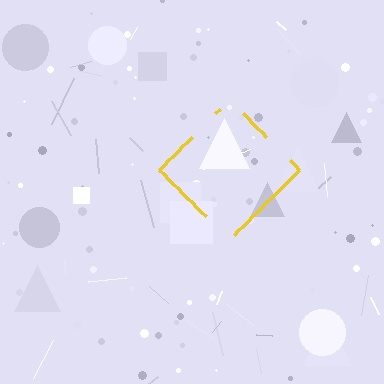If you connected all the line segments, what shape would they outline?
They would outline a diamond.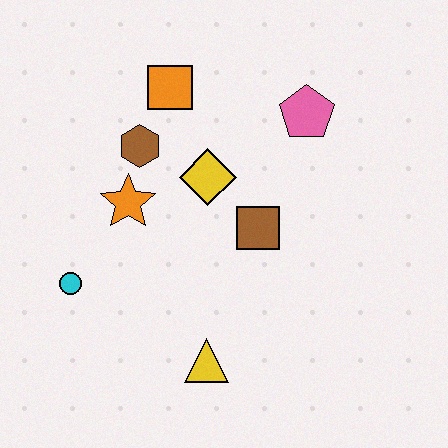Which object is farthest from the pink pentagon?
The cyan circle is farthest from the pink pentagon.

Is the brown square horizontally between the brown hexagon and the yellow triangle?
No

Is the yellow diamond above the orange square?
No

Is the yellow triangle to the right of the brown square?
No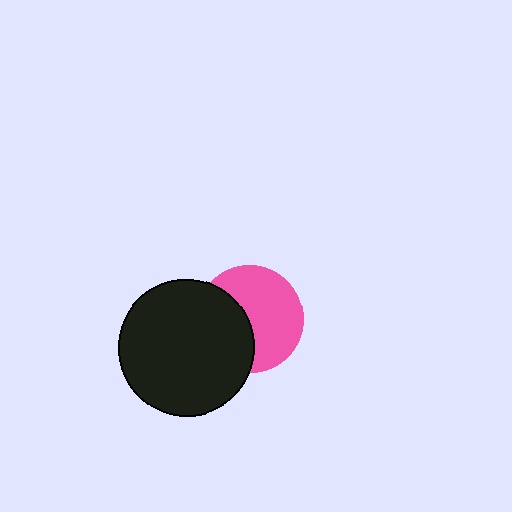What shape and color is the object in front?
The object in front is a black circle.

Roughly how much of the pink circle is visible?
About half of it is visible (roughly 60%).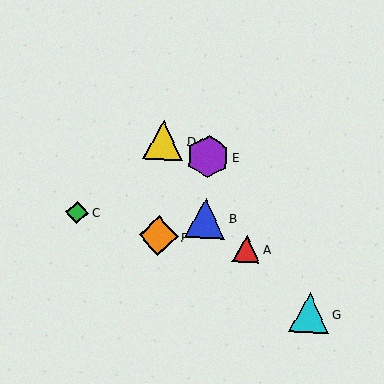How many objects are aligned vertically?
2 objects (D, F) are aligned vertically.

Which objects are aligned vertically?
Objects D, F are aligned vertically.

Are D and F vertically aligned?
Yes, both are at x≈163.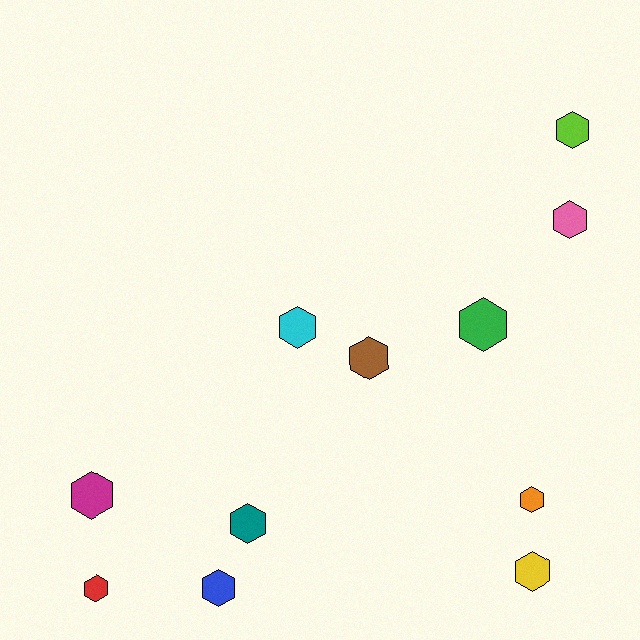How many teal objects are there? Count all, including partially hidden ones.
There is 1 teal object.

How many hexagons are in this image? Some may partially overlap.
There are 11 hexagons.